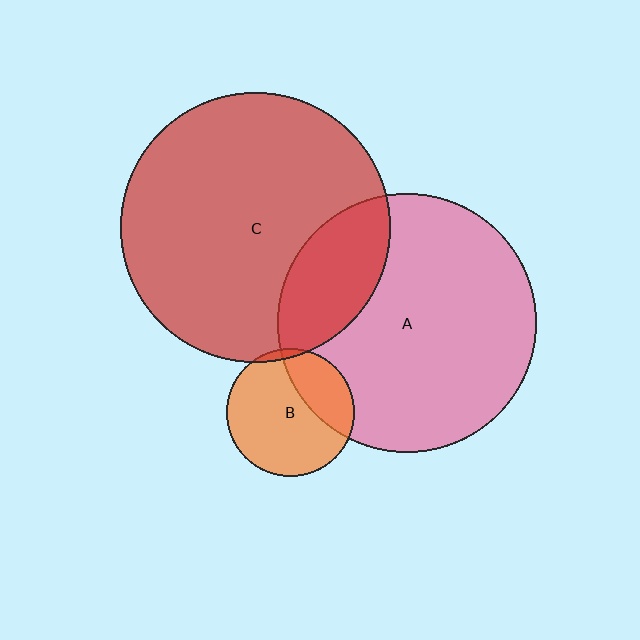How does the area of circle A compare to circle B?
Approximately 4.1 times.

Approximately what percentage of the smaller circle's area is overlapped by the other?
Approximately 5%.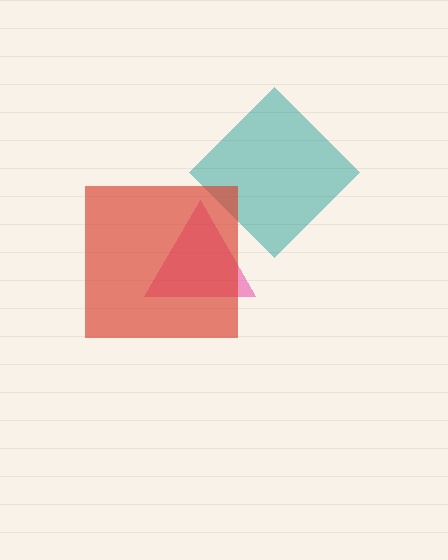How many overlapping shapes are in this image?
There are 3 overlapping shapes in the image.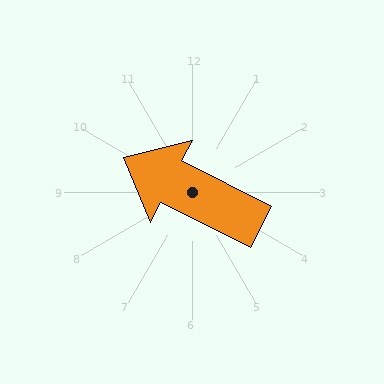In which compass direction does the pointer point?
Northwest.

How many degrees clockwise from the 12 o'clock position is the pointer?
Approximately 297 degrees.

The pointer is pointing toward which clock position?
Roughly 10 o'clock.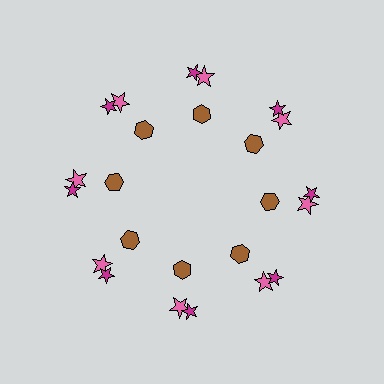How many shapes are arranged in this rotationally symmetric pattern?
There are 24 shapes, arranged in 8 groups of 3.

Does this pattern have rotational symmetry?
Yes, this pattern has 8-fold rotational symmetry. It looks the same after rotating 45 degrees around the center.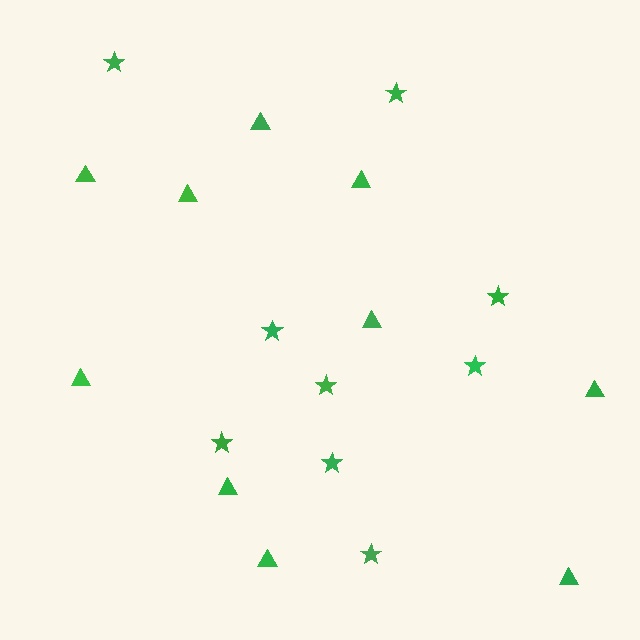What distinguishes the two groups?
There are 2 groups: one group of stars (9) and one group of triangles (10).